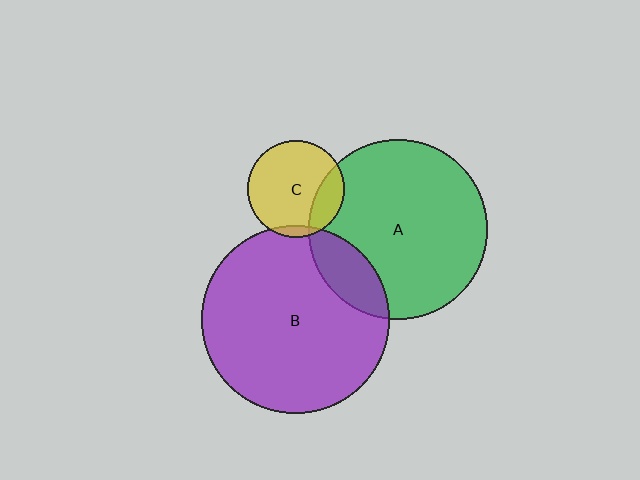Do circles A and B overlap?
Yes.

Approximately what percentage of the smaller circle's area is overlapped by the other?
Approximately 15%.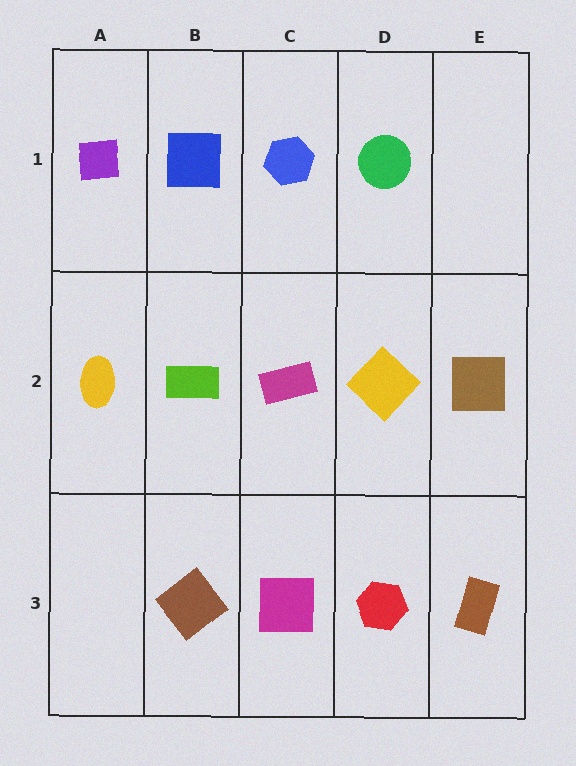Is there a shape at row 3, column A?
No, that cell is empty.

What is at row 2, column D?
A yellow diamond.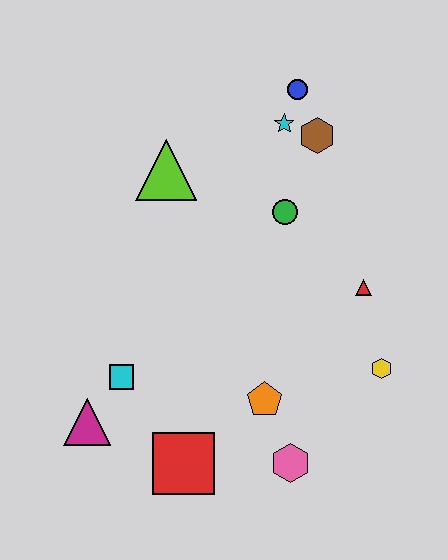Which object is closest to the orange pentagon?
The pink hexagon is closest to the orange pentagon.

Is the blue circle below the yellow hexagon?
No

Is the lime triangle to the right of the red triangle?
No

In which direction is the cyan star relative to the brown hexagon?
The cyan star is to the left of the brown hexagon.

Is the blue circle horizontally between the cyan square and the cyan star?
No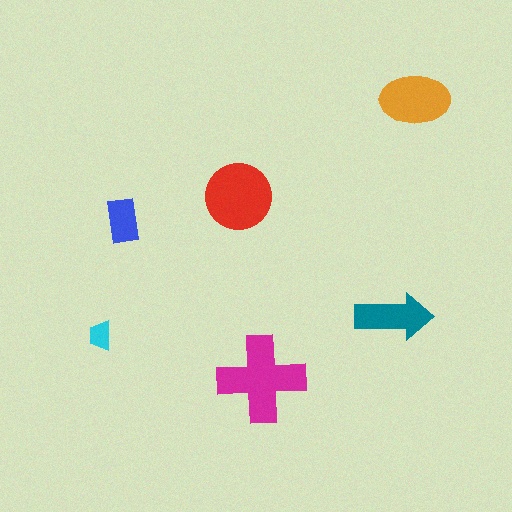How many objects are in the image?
There are 6 objects in the image.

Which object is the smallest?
The cyan trapezoid.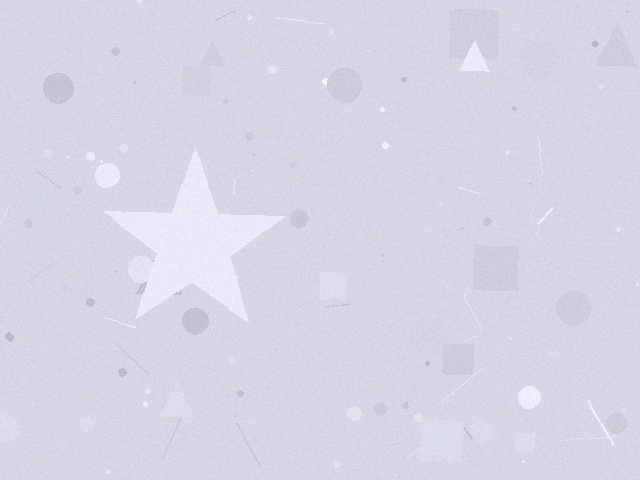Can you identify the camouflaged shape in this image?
The camouflaged shape is a star.